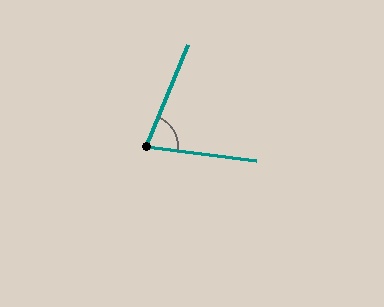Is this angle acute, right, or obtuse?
It is acute.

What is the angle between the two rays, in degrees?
Approximately 75 degrees.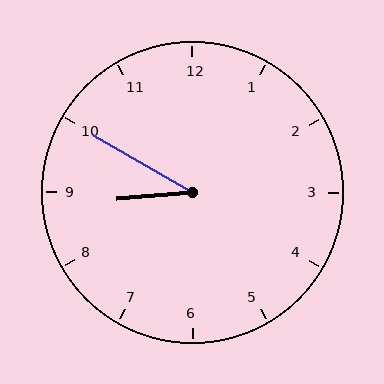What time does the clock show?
8:50.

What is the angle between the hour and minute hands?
Approximately 35 degrees.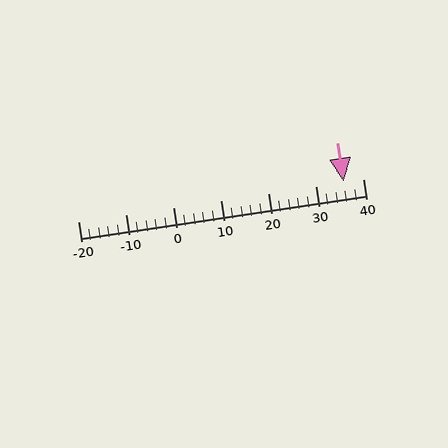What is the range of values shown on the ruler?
The ruler shows values from -20 to 40.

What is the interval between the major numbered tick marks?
The major tick marks are spaced 10 units apart.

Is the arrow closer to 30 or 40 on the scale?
The arrow is closer to 40.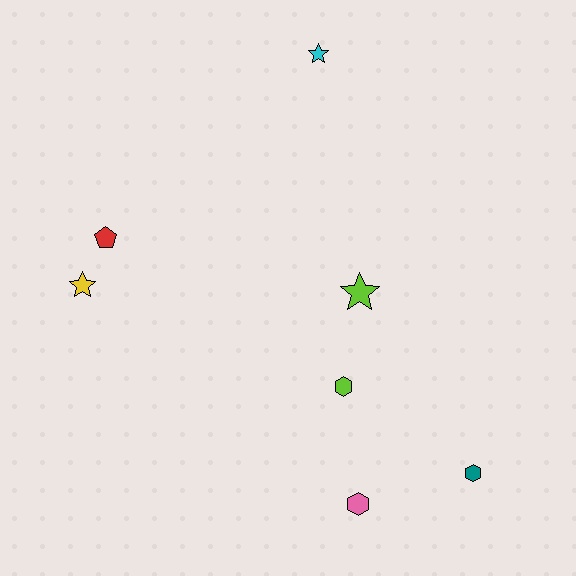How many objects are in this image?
There are 7 objects.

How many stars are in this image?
There are 3 stars.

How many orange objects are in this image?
There are no orange objects.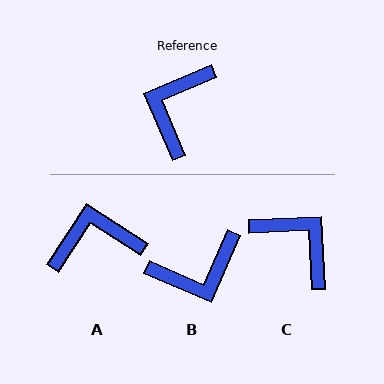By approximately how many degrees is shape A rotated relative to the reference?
Approximately 56 degrees clockwise.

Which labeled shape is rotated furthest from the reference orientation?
B, about 133 degrees away.